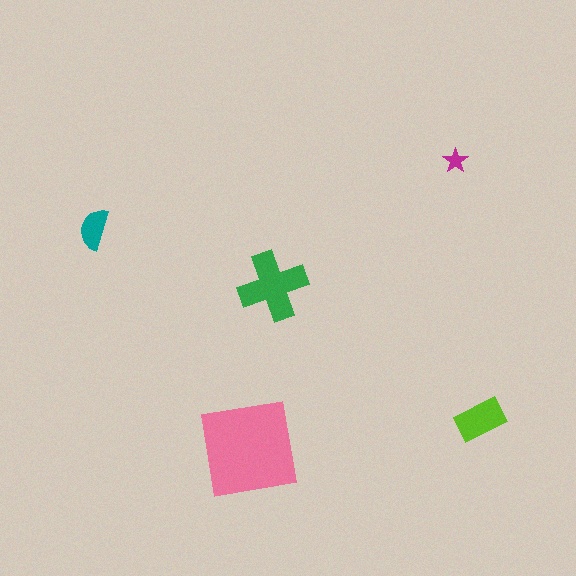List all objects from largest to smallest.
The pink square, the green cross, the lime rectangle, the teal semicircle, the magenta star.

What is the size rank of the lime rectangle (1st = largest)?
3rd.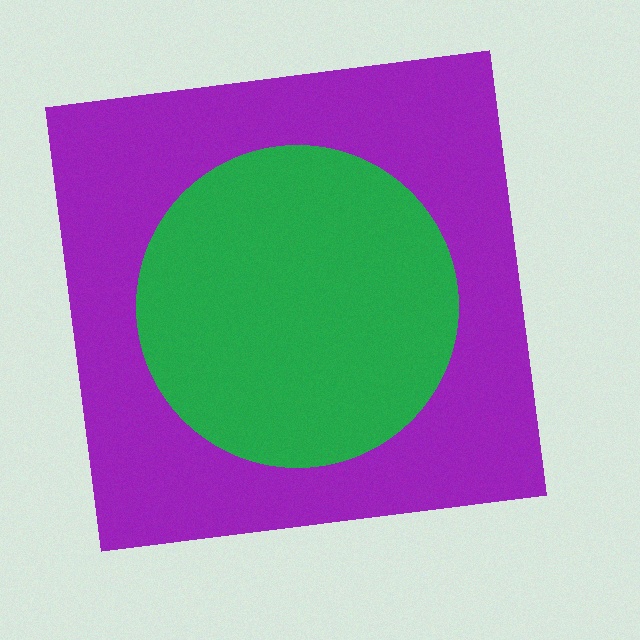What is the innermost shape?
The green circle.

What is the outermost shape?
The purple square.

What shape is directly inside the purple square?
The green circle.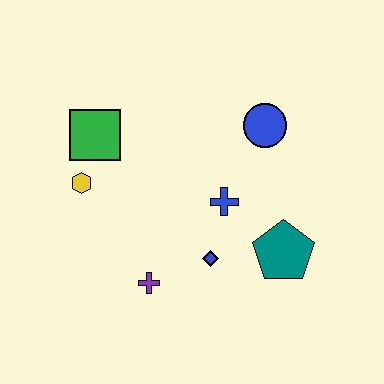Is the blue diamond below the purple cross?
No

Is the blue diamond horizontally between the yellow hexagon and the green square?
No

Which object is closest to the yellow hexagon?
The green square is closest to the yellow hexagon.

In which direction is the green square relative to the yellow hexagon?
The green square is above the yellow hexagon.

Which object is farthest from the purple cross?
The blue circle is farthest from the purple cross.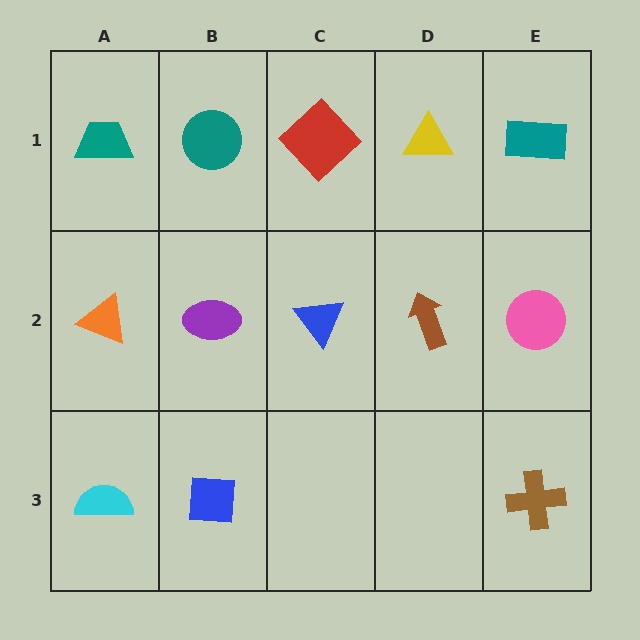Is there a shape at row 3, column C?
No, that cell is empty.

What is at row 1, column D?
A yellow triangle.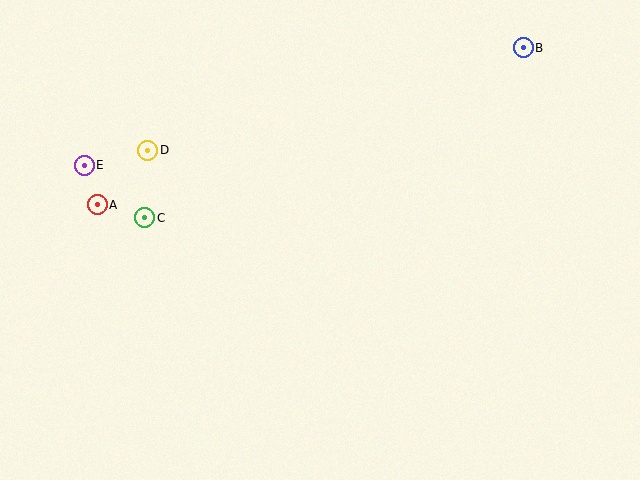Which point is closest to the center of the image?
Point C at (145, 218) is closest to the center.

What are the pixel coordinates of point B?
Point B is at (523, 48).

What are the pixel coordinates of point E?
Point E is at (84, 165).